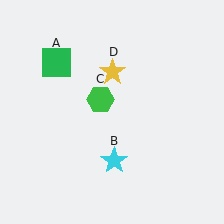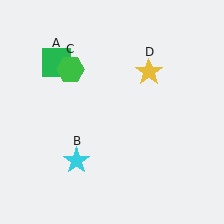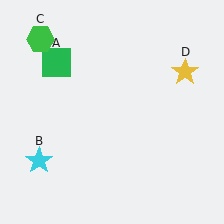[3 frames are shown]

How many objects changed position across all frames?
3 objects changed position: cyan star (object B), green hexagon (object C), yellow star (object D).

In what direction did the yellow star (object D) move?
The yellow star (object D) moved right.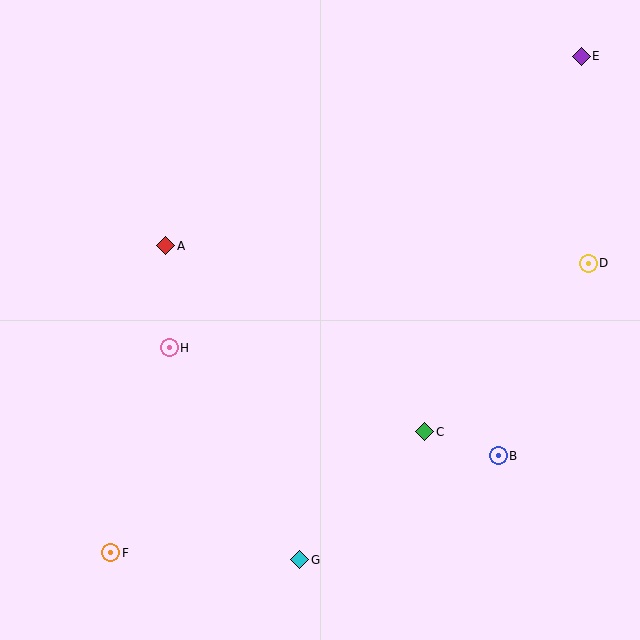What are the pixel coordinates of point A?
Point A is at (166, 246).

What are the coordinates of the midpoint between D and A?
The midpoint between D and A is at (377, 255).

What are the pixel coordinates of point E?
Point E is at (581, 56).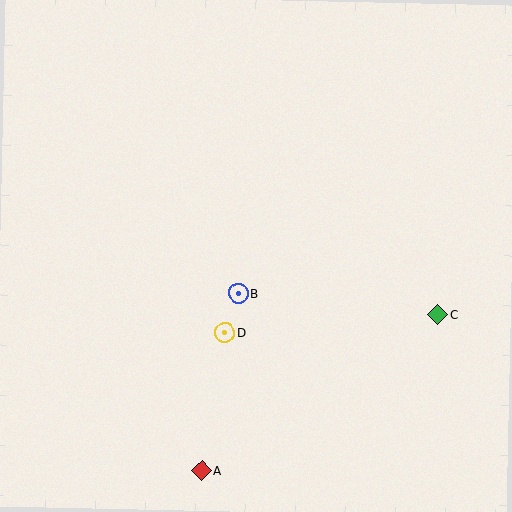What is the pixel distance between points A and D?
The distance between A and D is 140 pixels.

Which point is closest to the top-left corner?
Point B is closest to the top-left corner.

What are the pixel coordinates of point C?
Point C is at (437, 315).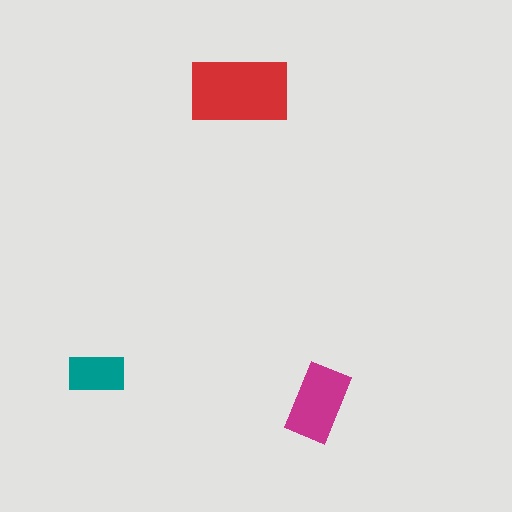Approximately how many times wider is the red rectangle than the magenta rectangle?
About 1.5 times wider.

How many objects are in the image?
There are 3 objects in the image.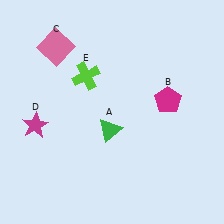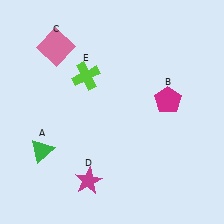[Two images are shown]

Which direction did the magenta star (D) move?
The magenta star (D) moved down.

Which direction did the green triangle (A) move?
The green triangle (A) moved left.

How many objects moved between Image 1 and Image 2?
2 objects moved between the two images.